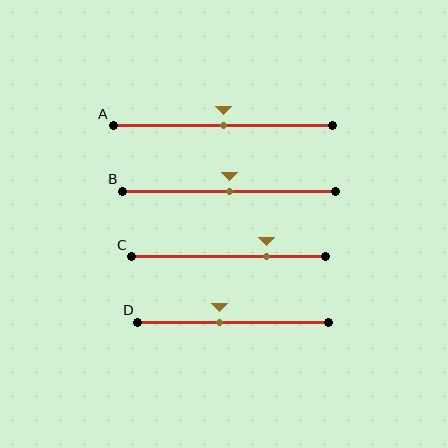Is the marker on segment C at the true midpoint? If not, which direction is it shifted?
No, the marker on segment C is shifted to the right by about 19% of the segment length.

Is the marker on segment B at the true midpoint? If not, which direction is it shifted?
Yes, the marker on segment B is at the true midpoint.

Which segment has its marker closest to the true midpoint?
Segment A has its marker closest to the true midpoint.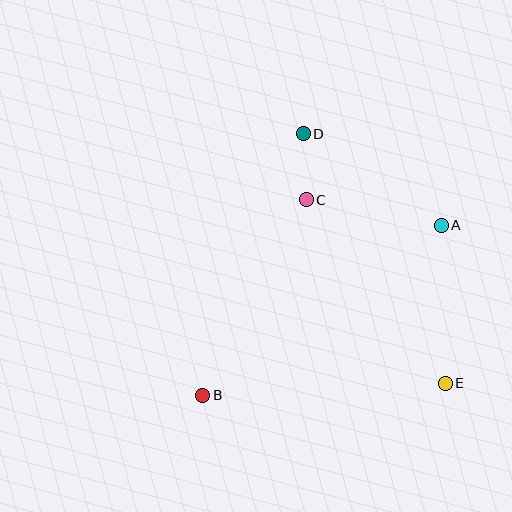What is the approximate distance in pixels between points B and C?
The distance between B and C is approximately 221 pixels.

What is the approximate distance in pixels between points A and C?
The distance between A and C is approximately 137 pixels.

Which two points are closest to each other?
Points C and D are closest to each other.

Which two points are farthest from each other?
Points A and B are farthest from each other.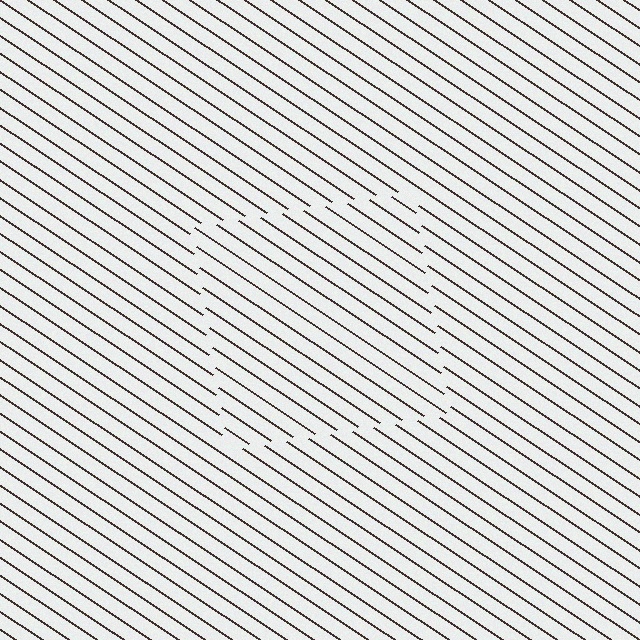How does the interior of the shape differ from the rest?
The interior of the shape contains the same grating, shifted by half a period — the contour is defined by the phase discontinuity where line-ends from the inner and outer gratings abut.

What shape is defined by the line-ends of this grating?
An illusory square. The interior of the shape contains the same grating, shifted by half a period — the contour is defined by the phase discontinuity where line-ends from the inner and outer gratings abut.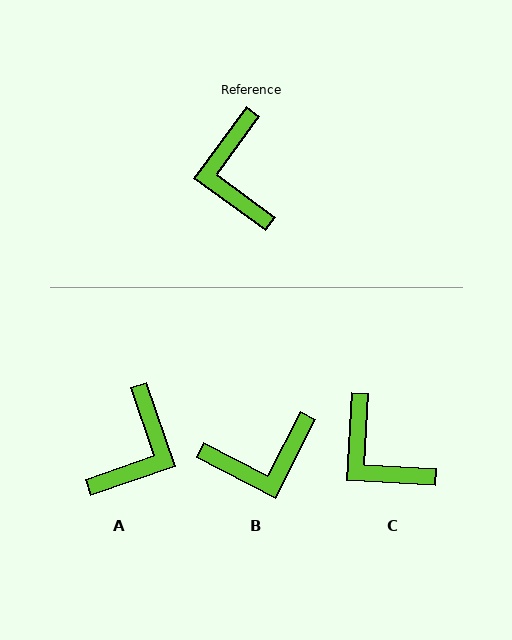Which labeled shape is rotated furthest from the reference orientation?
A, about 145 degrees away.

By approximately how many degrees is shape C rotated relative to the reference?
Approximately 33 degrees counter-clockwise.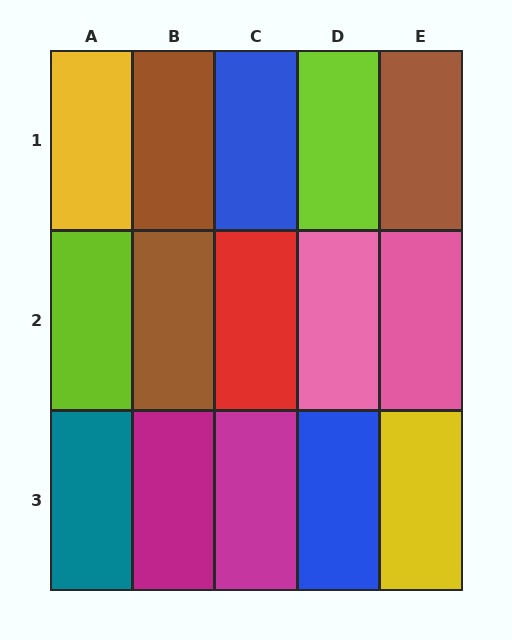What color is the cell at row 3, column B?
Magenta.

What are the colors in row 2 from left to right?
Lime, brown, red, pink, pink.